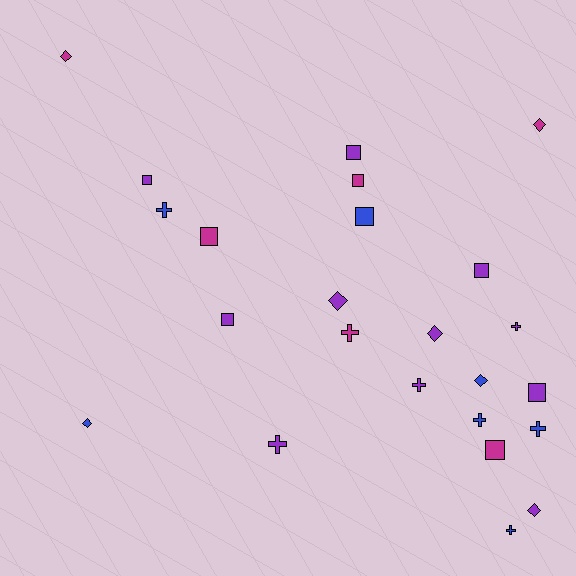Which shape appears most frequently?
Square, with 9 objects.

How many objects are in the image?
There are 24 objects.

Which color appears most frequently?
Purple, with 11 objects.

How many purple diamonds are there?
There are 3 purple diamonds.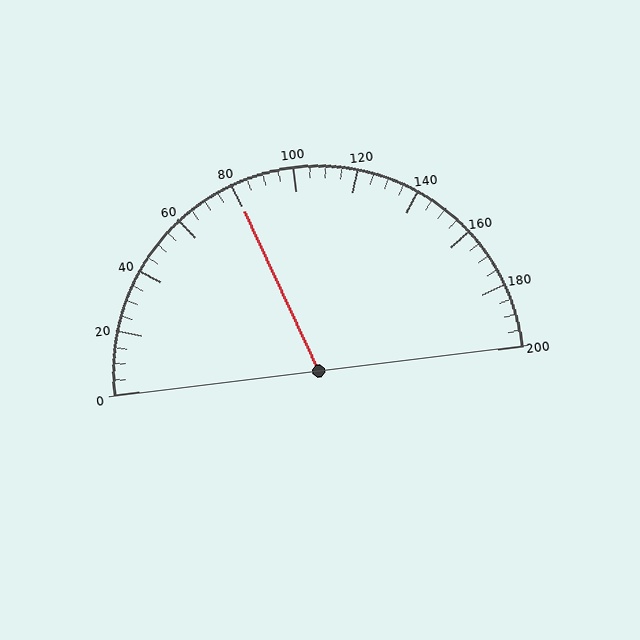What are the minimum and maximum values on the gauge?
The gauge ranges from 0 to 200.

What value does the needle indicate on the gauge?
The needle indicates approximately 80.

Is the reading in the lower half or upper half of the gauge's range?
The reading is in the lower half of the range (0 to 200).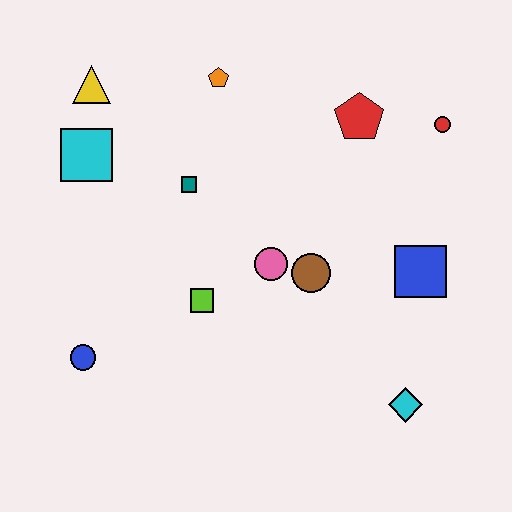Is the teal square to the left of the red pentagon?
Yes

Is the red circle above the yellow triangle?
No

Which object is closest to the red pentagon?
The red circle is closest to the red pentagon.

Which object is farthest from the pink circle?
The yellow triangle is farthest from the pink circle.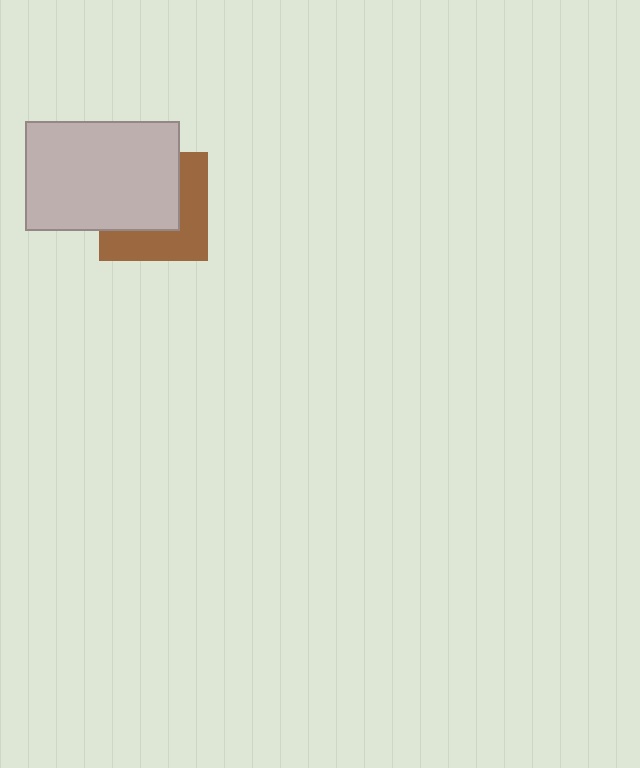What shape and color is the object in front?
The object in front is a light gray rectangle.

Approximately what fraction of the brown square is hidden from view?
Roughly 54% of the brown square is hidden behind the light gray rectangle.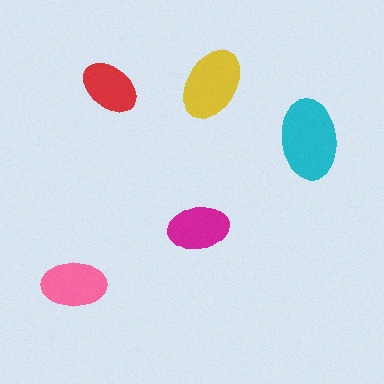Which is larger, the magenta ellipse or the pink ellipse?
The pink one.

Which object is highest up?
The yellow ellipse is topmost.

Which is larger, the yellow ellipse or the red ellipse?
The yellow one.